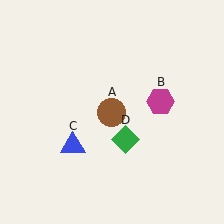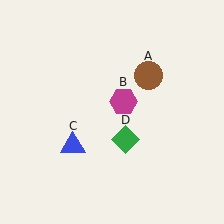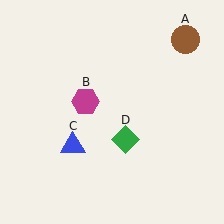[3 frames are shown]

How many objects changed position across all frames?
2 objects changed position: brown circle (object A), magenta hexagon (object B).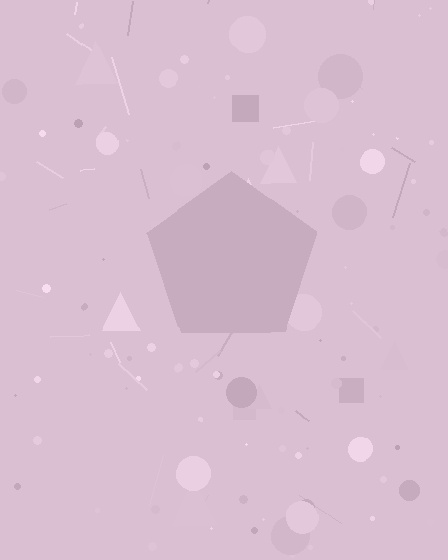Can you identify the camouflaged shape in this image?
The camouflaged shape is a pentagon.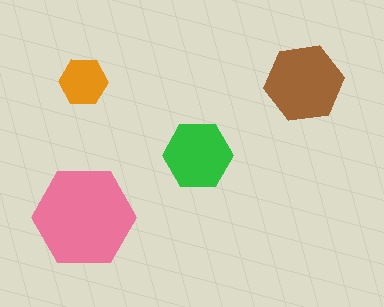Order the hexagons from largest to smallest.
the pink one, the brown one, the green one, the orange one.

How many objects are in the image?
There are 4 objects in the image.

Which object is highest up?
The orange hexagon is topmost.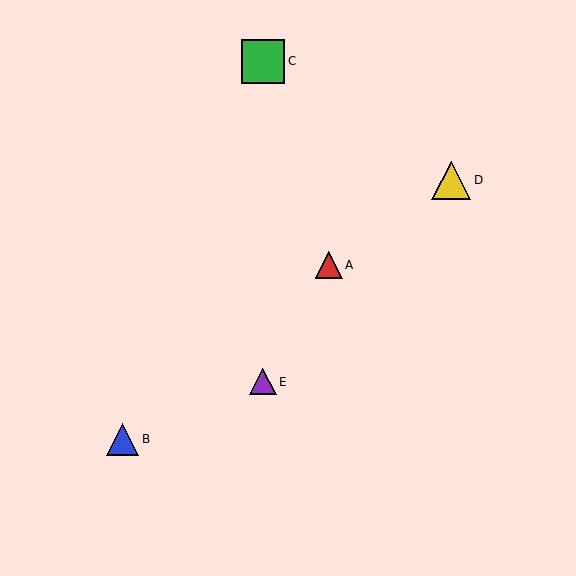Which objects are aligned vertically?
Objects C, E are aligned vertically.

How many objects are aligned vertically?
2 objects (C, E) are aligned vertically.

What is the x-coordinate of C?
Object C is at x≈263.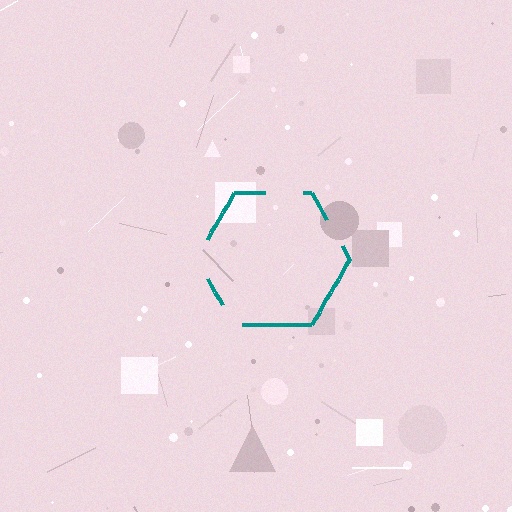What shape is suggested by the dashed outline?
The dashed outline suggests a hexagon.